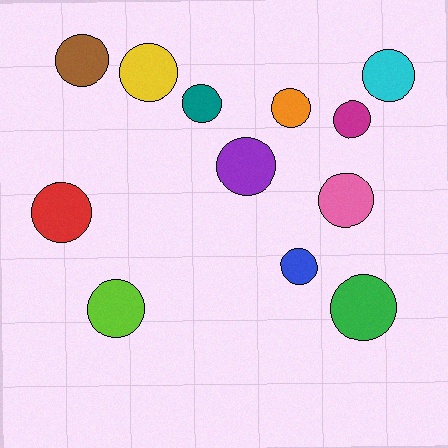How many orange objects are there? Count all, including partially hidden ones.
There is 1 orange object.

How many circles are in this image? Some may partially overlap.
There are 12 circles.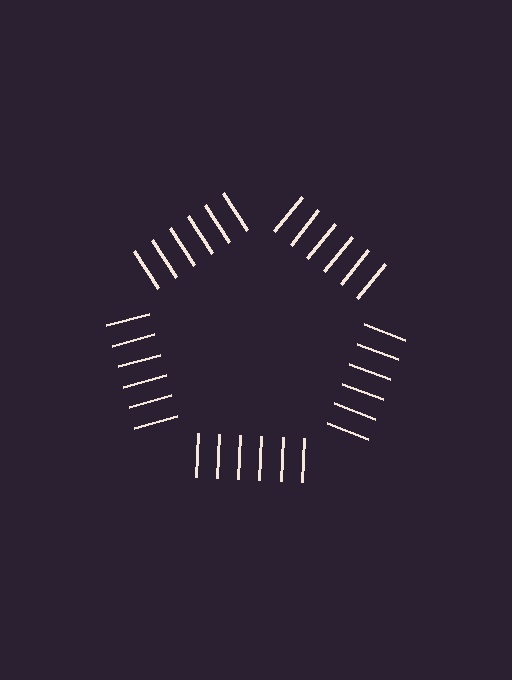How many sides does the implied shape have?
5 sides — the line-ends trace a pentagon.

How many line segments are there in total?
30 — 6 along each of the 5 edges.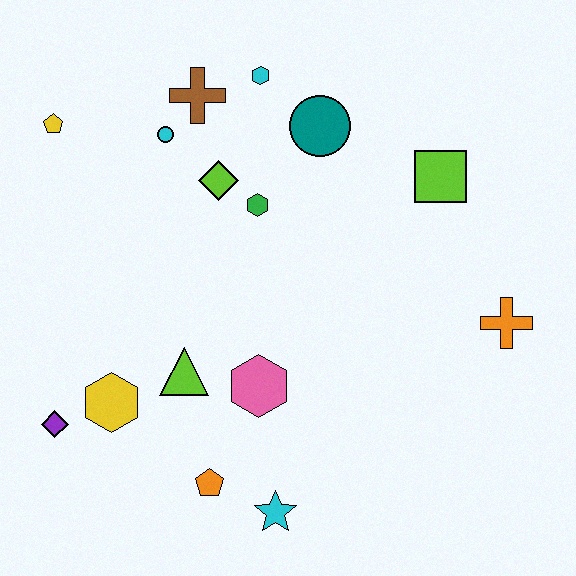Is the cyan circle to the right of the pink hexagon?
No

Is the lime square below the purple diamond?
No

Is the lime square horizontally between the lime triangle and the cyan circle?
No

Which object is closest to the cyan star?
The orange pentagon is closest to the cyan star.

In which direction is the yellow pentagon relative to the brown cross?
The yellow pentagon is to the left of the brown cross.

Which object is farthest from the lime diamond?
The cyan star is farthest from the lime diamond.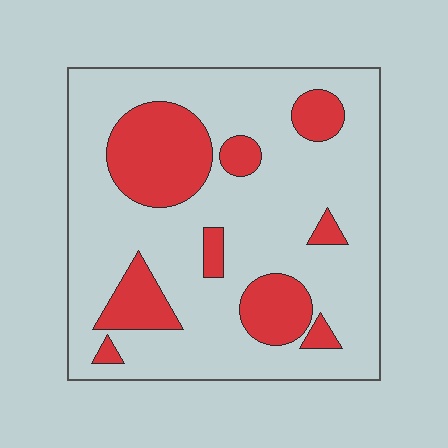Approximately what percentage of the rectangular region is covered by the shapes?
Approximately 25%.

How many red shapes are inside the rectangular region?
9.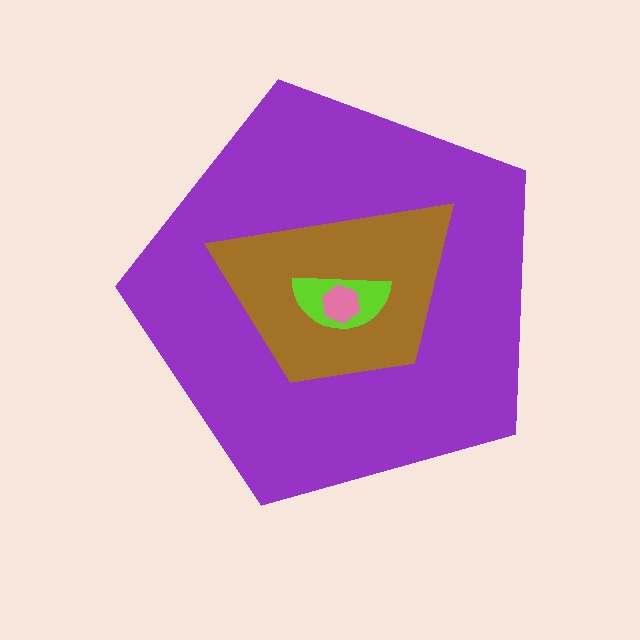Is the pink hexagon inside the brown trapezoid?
Yes.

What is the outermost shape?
The purple pentagon.